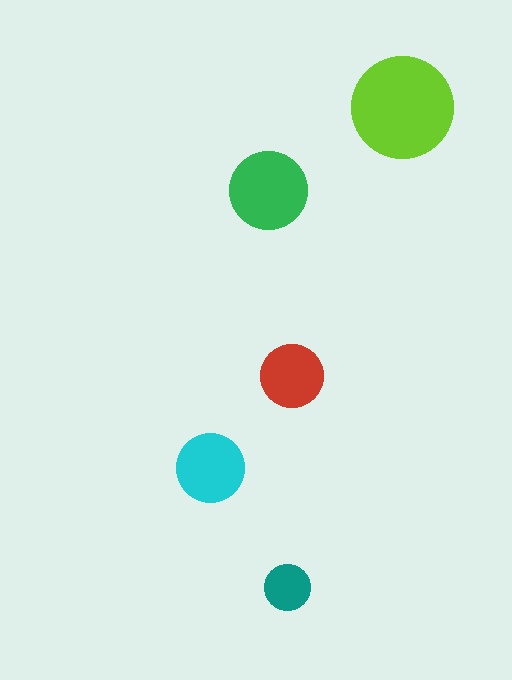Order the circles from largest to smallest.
the lime one, the green one, the cyan one, the red one, the teal one.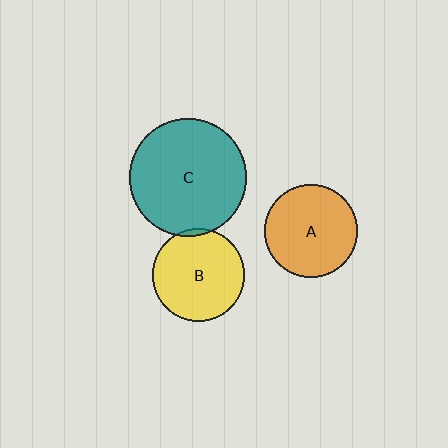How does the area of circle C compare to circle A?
Approximately 1.6 times.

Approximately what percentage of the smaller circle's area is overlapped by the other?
Approximately 5%.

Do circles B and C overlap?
Yes.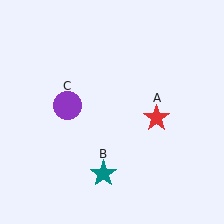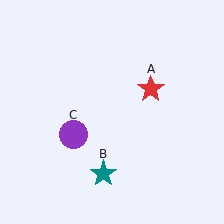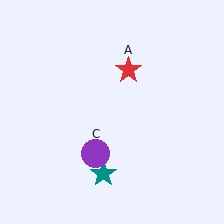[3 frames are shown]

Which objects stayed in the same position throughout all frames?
Teal star (object B) remained stationary.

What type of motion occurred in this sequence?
The red star (object A), purple circle (object C) rotated counterclockwise around the center of the scene.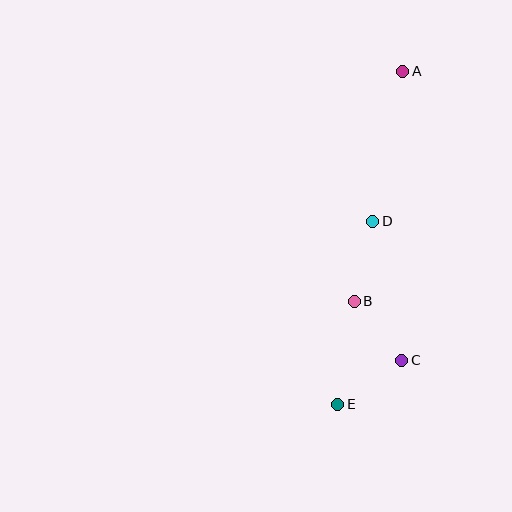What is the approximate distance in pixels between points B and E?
The distance between B and E is approximately 104 pixels.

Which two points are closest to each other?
Points B and C are closest to each other.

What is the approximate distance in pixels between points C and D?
The distance between C and D is approximately 142 pixels.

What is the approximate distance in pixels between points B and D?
The distance between B and D is approximately 82 pixels.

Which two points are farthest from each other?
Points A and E are farthest from each other.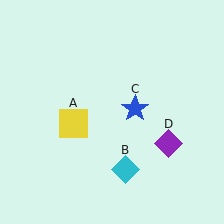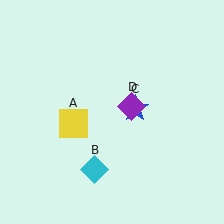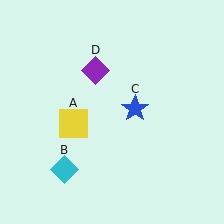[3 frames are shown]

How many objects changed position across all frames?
2 objects changed position: cyan diamond (object B), purple diamond (object D).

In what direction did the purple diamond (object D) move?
The purple diamond (object D) moved up and to the left.